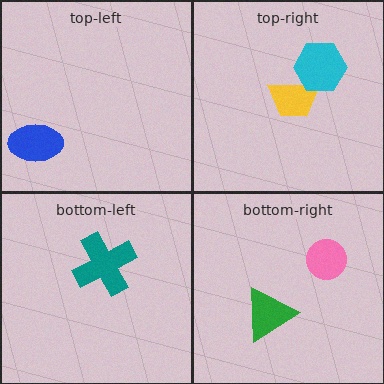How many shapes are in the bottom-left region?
1.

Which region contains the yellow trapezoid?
The top-right region.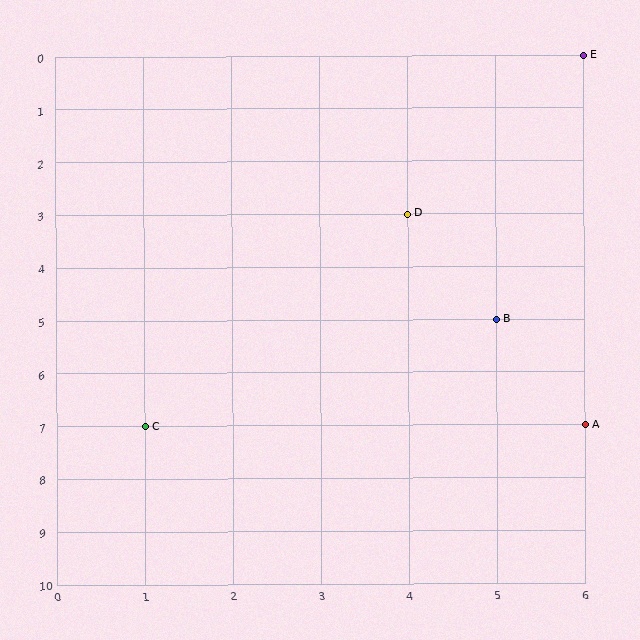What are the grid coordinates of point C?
Point C is at grid coordinates (1, 7).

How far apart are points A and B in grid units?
Points A and B are 1 column and 2 rows apart (about 2.2 grid units diagonally).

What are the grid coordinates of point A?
Point A is at grid coordinates (6, 7).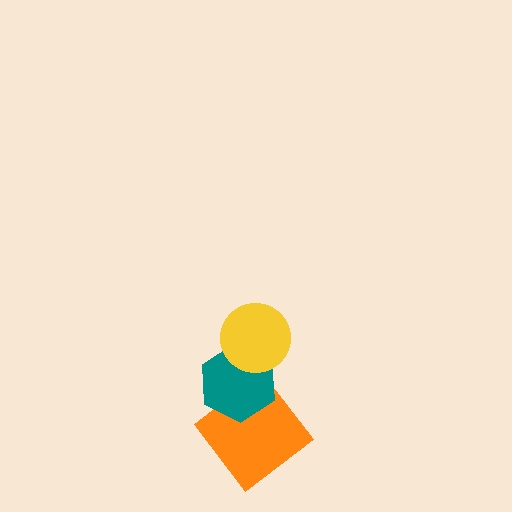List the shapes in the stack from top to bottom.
From top to bottom: the yellow circle, the teal hexagon, the orange diamond.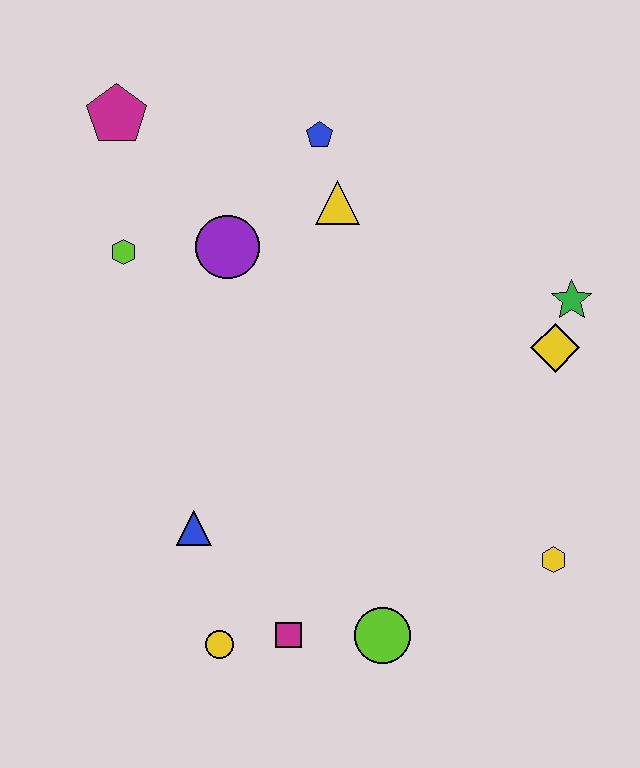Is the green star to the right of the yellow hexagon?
Yes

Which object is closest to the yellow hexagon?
The lime circle is closest to the yellow hexagon.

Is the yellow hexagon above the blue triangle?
No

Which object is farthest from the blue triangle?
The green star is farthest from the blue triangle.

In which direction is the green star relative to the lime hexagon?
The green star is to the right of the lime hexagon.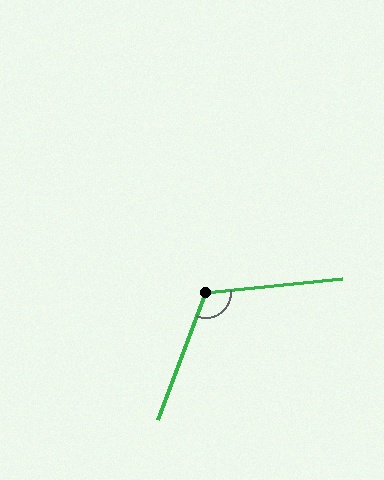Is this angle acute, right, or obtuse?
It is obtuse.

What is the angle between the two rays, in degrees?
Approximately 116 degrees.